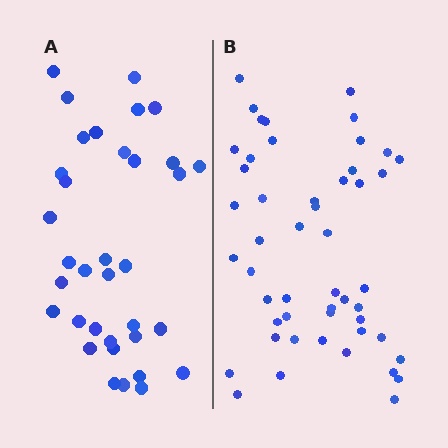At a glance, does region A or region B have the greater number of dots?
Region B (the right region) has more dots.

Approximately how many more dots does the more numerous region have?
Region B has approximately 15 more dots than region A.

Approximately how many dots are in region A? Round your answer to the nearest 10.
About 40 dots. (The exact count is 35, which rounds to 40.)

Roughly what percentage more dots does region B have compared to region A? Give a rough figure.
About 45% more.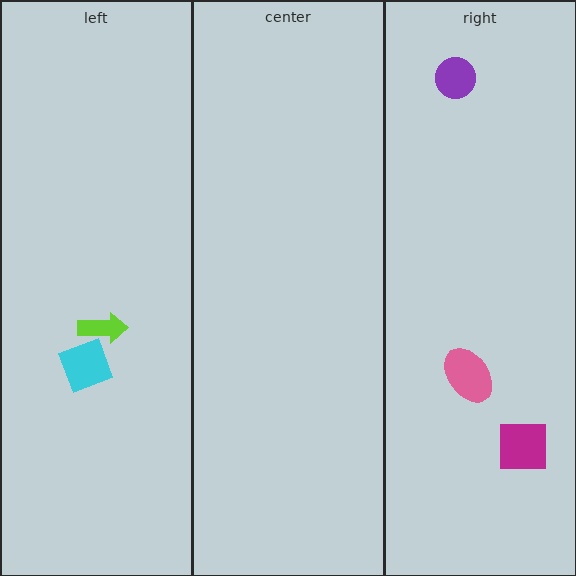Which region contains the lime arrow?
The left region.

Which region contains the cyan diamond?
The left region.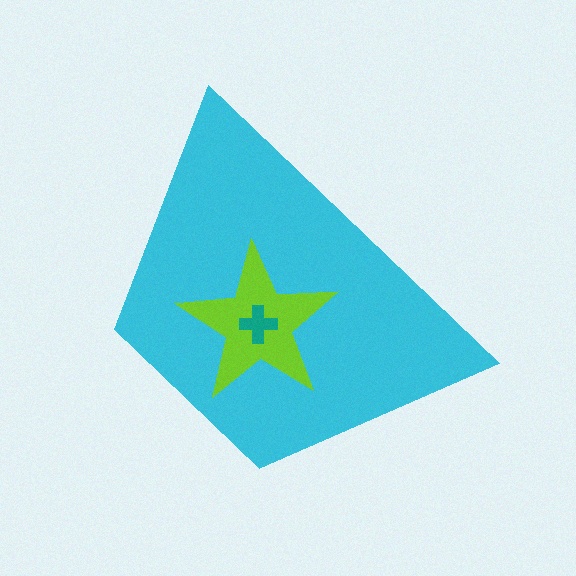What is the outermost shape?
The cyan trapezoid.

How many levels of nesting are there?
3.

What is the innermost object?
The teal cross.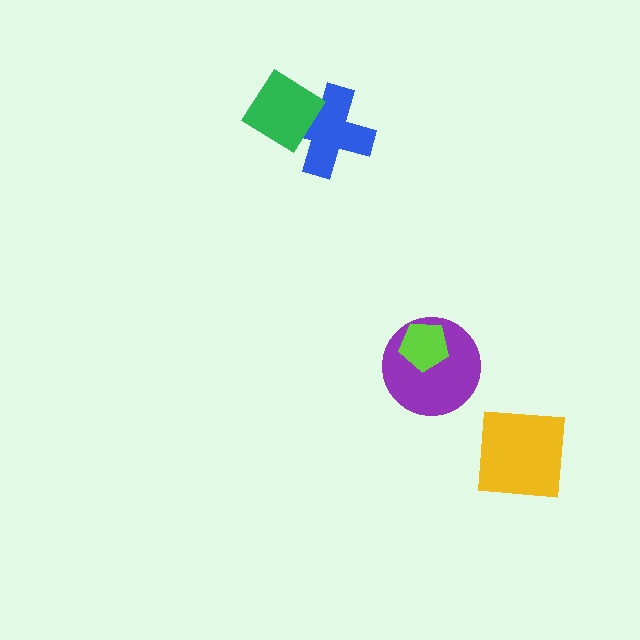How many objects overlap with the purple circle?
1 object overlaps with the purple circle.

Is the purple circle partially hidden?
Yes, it is partially covered by another shape.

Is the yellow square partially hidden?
No, no other shape covers it.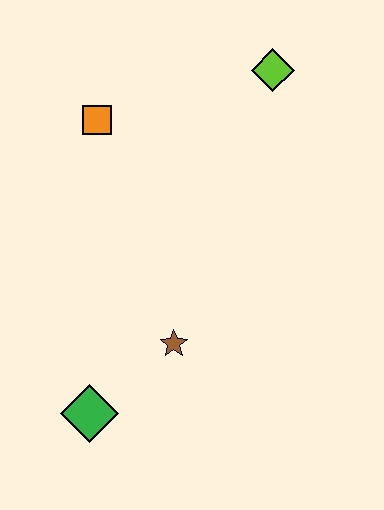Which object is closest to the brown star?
The green diamond is closest to the brown star.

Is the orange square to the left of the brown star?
Yes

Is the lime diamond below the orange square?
No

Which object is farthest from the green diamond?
The lime diamond is farthest from the green diamond.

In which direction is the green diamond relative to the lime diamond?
The green diamond is below the lime diamond.